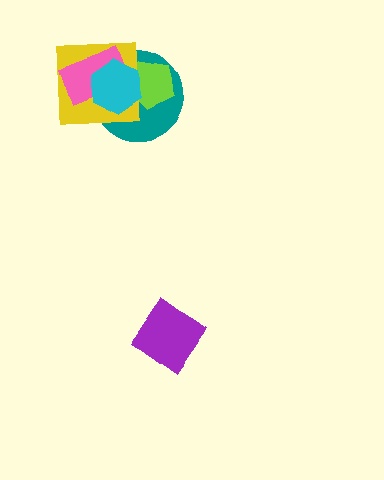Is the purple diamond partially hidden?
No, no other shape covers it.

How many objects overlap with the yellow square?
4 objects overlap with the yellow square.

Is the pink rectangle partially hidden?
Yes, it is partially covered by another shape.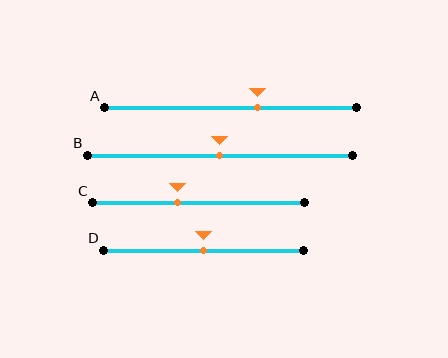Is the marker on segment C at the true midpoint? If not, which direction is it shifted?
No, the marker on segment C is shifted to the left by about 10% of the segment length.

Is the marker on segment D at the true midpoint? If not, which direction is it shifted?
Yes, the marker on segment D is at the true midpoint.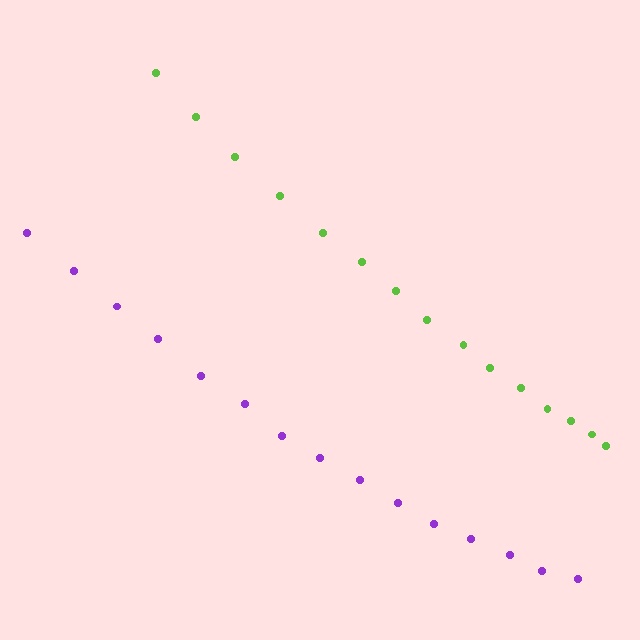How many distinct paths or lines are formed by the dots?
There are 2 distinct paths.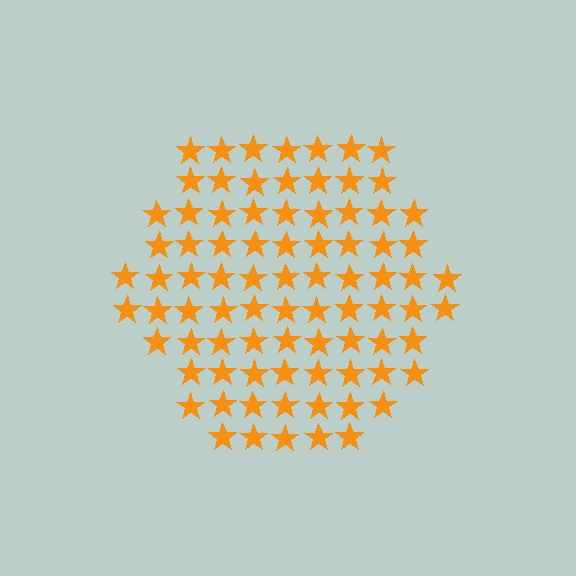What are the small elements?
The small elements are stars.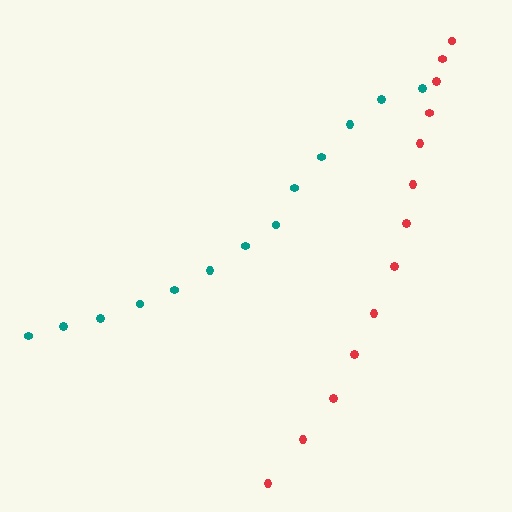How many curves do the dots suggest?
There are 2 distinct paths.